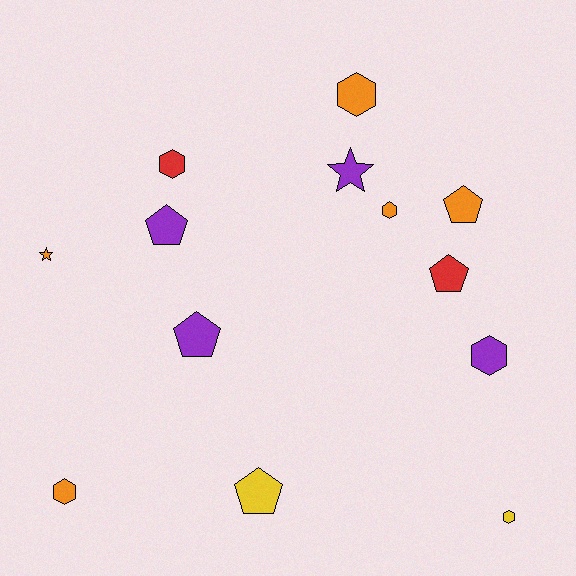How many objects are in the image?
There are 13 objects.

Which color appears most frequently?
Orange, with 5 objects.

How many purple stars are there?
There is 1 purple star.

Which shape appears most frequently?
Hexagon, with 6 objects.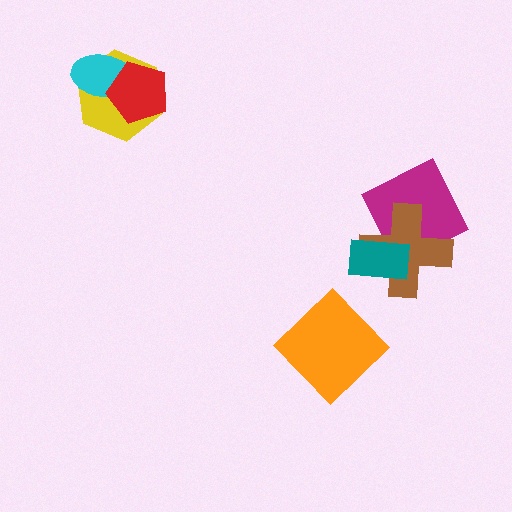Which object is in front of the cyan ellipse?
The red pentagon is in front of the cyan ellipse.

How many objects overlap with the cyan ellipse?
2 objects overlap with the cyan ellipse.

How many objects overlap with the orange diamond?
0 objects overlap with the orange diamond.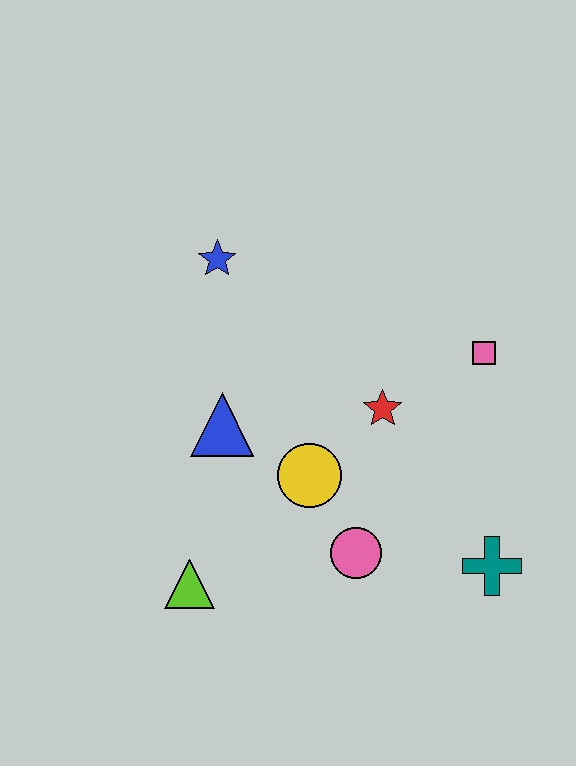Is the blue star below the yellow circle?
No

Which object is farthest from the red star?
The lime triangle is farthest from the red star.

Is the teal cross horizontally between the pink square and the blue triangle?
No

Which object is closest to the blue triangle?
The yellow circle is closest to the blue triangle.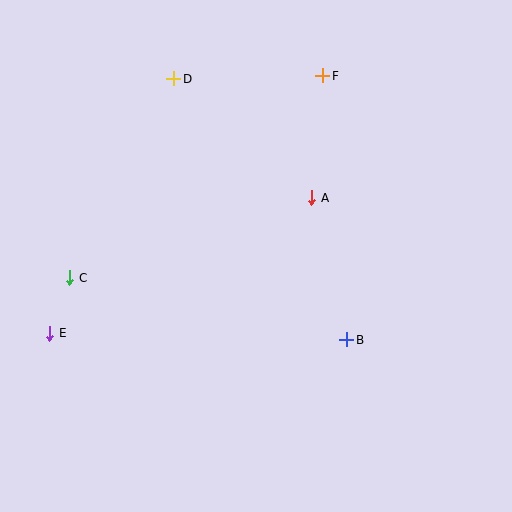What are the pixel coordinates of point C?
Point C is at (70, 278).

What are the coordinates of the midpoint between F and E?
The midpoint between F and E is at (186, 205).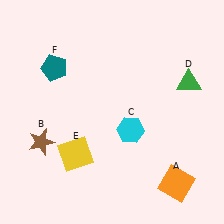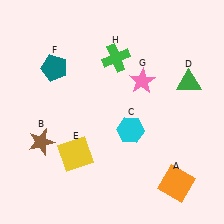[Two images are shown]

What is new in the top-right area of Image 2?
A pink star (G) was added in the top-right area of Image 2.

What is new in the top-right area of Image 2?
A green cross (H) was added in the top-right area of Image 2.